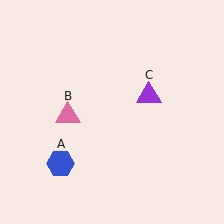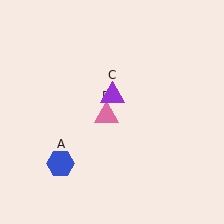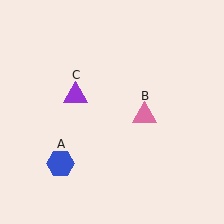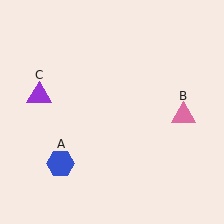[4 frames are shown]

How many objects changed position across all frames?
2 objects changed position: pink triangle (object B), purple triangle (object C).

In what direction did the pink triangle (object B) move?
The pink triangle (object B) moved right.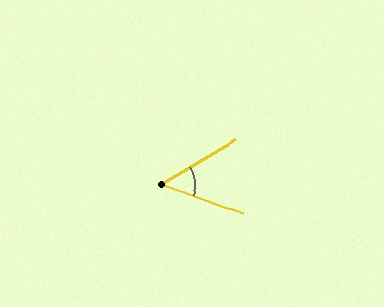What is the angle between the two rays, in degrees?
Approximately 51 degrees.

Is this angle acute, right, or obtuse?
It is acute.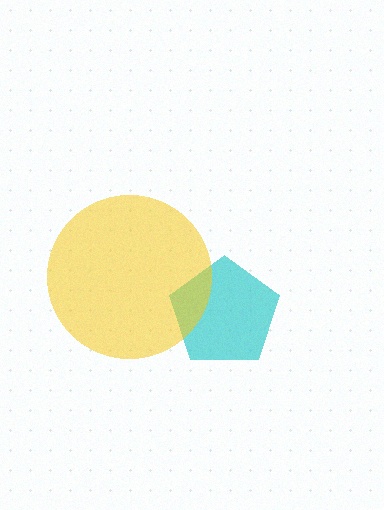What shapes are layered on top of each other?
The layered shapes are: a cyan pentagon, a yellow circle.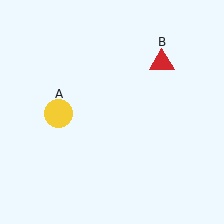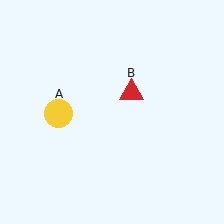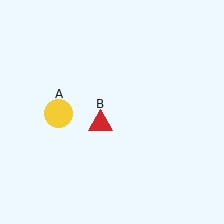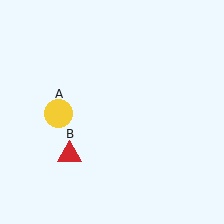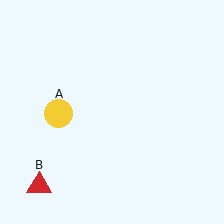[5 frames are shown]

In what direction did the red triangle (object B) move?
The red triangle (object B) moved down and to the left.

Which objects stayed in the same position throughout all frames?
Yellow circle (object A) remained stationary.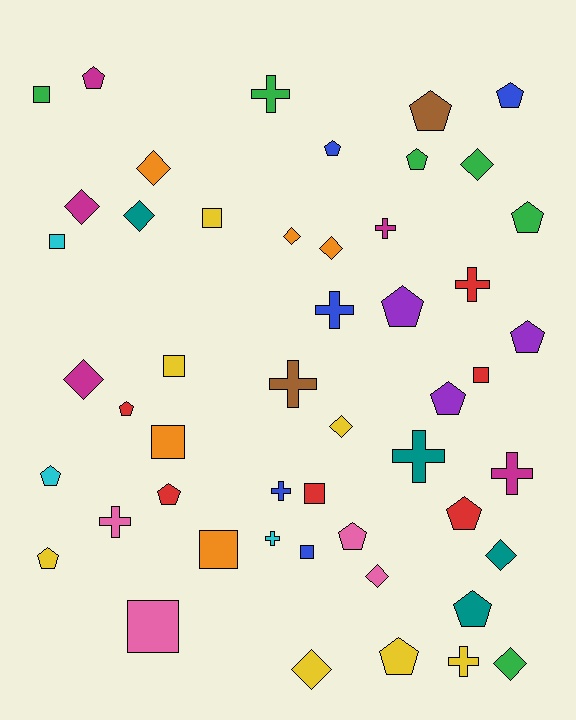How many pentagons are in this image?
There are 17 pentagons.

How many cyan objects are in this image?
There are 3 cyan objects.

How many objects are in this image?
There are 50 objects.